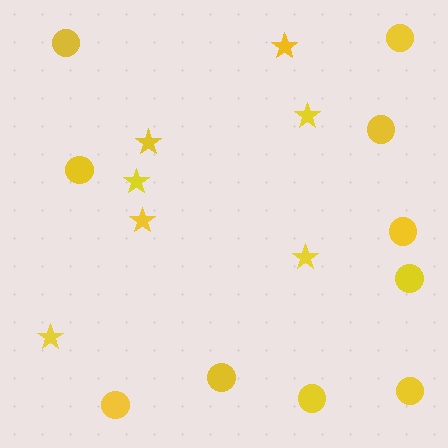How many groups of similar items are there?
There are 2 groups: one group of circles (10) and one group of stars (7).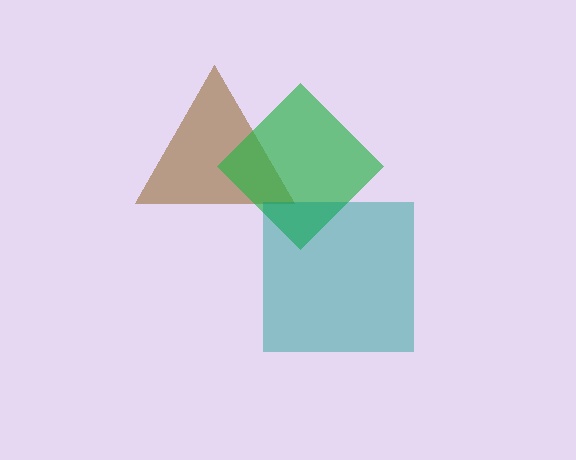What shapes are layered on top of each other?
The layered shapes are: a brown triangle, a green diamond, a teal square.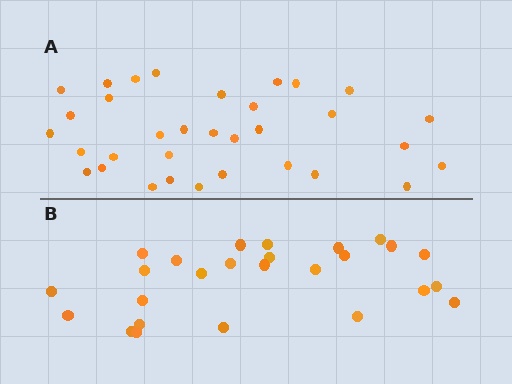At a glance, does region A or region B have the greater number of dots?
Region A (the top region) has more dots.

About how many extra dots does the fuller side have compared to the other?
Region A has roughly 8 or so more dots than region B.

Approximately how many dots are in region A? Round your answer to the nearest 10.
About 30 dots. (The exact count is 33, which rounds to 30.)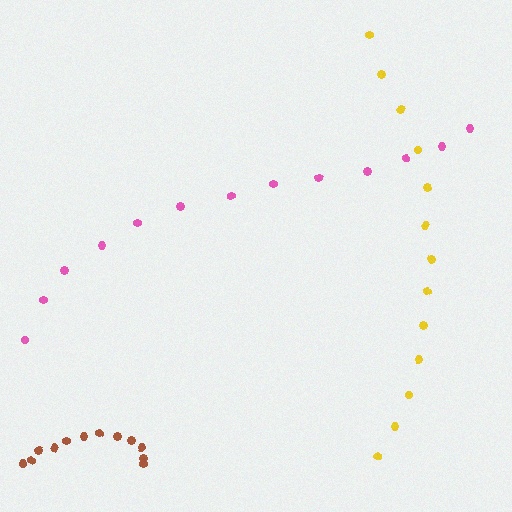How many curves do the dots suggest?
There are 3 distinct paths.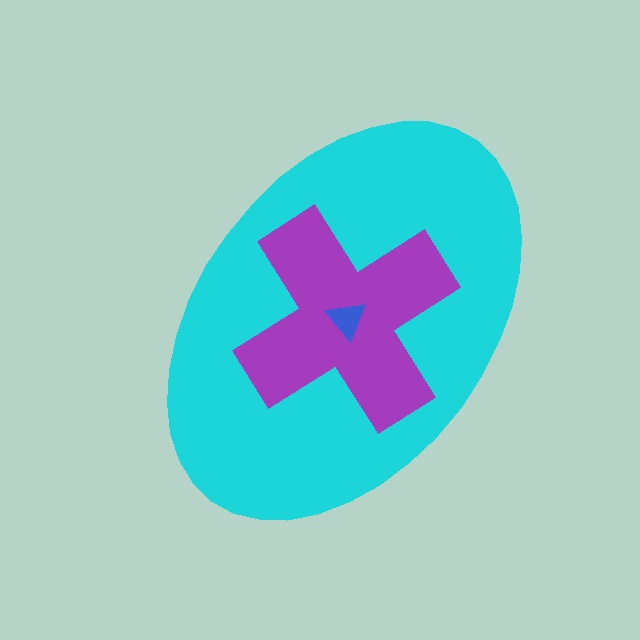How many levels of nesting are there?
3.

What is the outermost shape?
The cyan ellipse.